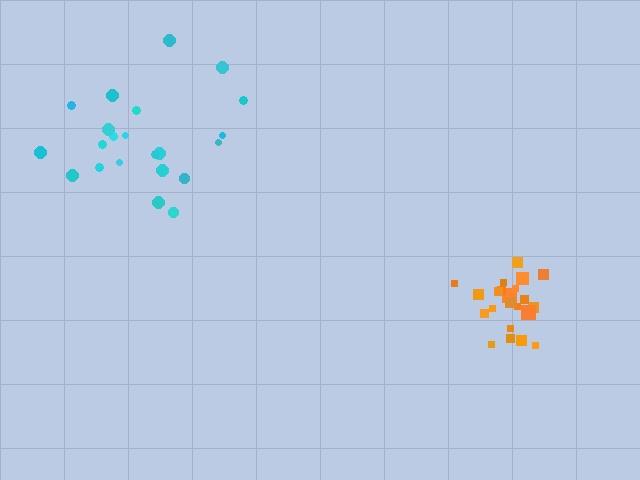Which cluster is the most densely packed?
Orange.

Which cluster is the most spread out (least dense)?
Cyan.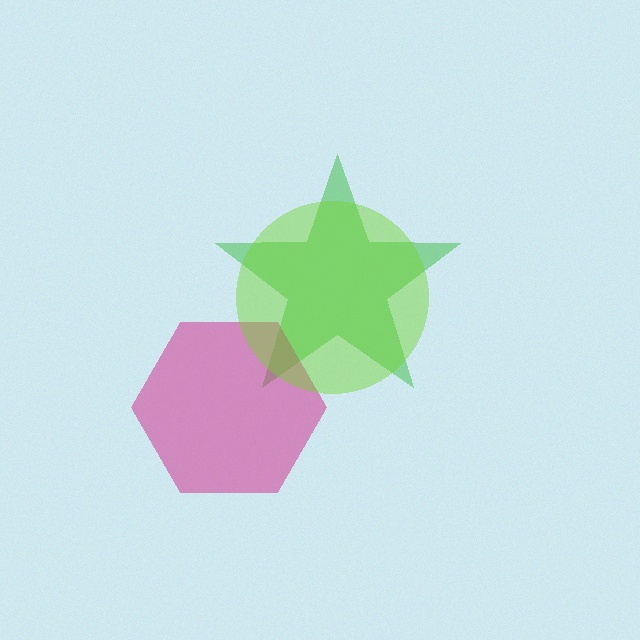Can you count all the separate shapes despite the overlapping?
Yes, there are 3 separate shapes.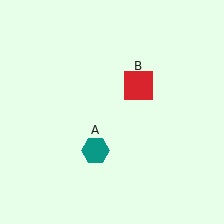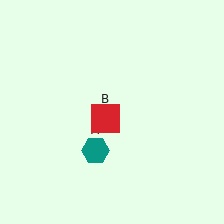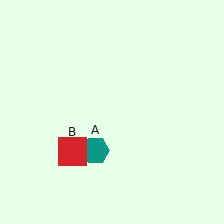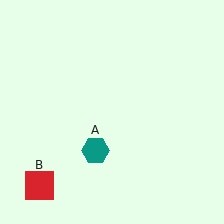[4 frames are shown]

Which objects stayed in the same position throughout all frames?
Teal hexagon (object A) remained stationary.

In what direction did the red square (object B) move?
The red square (object B) moved down and to the left.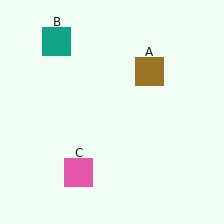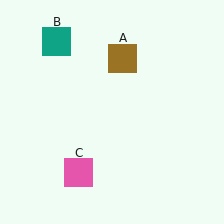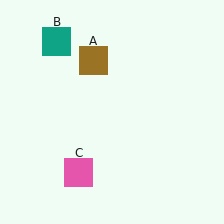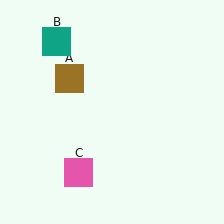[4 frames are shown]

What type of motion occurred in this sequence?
The brown square (object A) rotated counterclockwise around the center of the scene.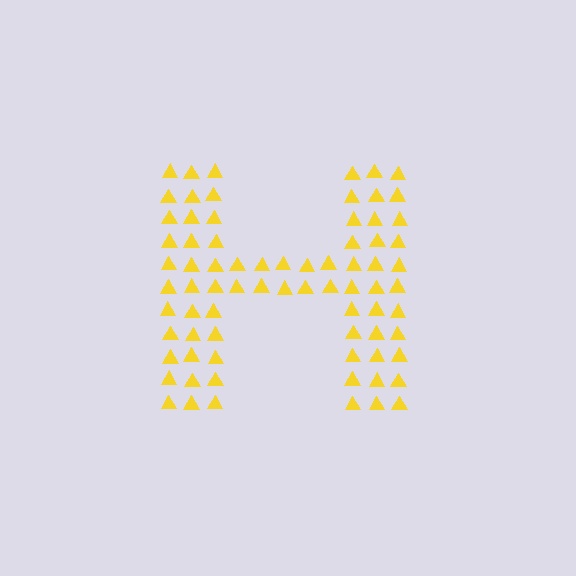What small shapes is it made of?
It is made of small triangles.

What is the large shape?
The large shape is the letter H.